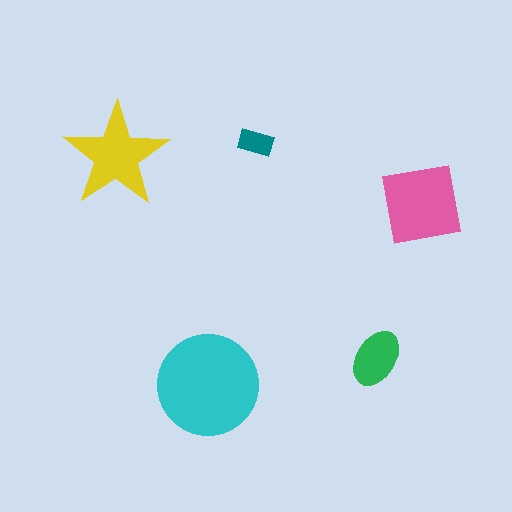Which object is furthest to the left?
The yellow star is leftmost.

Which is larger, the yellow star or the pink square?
The pink square.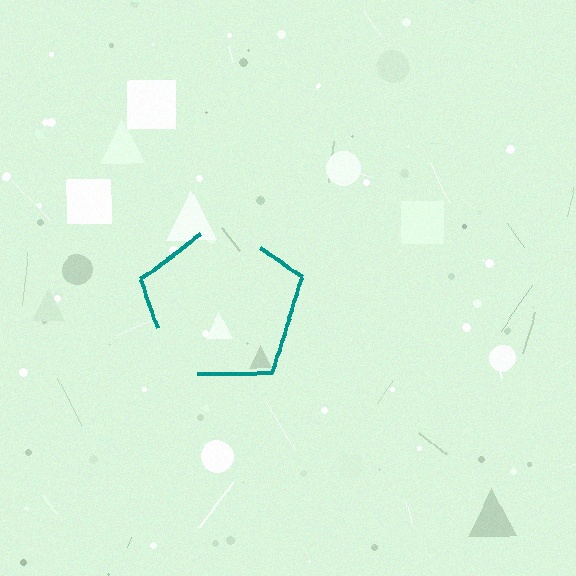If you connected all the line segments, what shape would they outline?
They would outline a pentagon.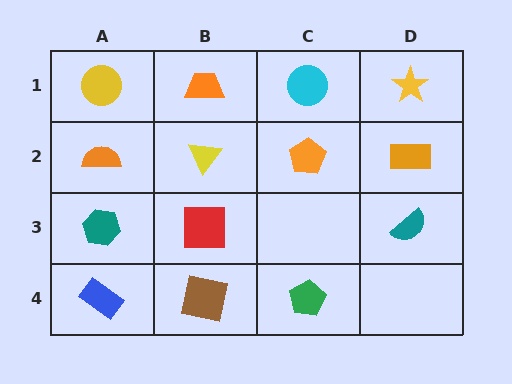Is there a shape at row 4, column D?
No, that cell is empty.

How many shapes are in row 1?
4 shapes.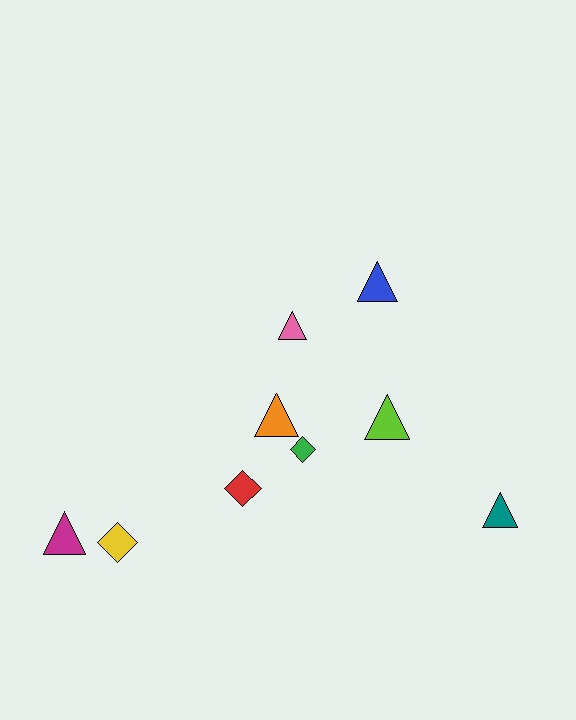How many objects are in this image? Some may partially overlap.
There are 9 objects.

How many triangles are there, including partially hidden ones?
There are 6 triangles.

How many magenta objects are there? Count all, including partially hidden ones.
There is 1 magenta object.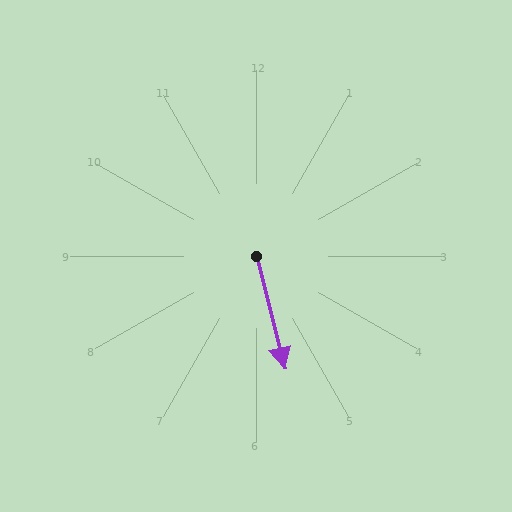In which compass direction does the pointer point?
South.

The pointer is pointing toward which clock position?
Roughly 6 o'clock.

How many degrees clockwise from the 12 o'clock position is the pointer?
Approximately 166 degrees.